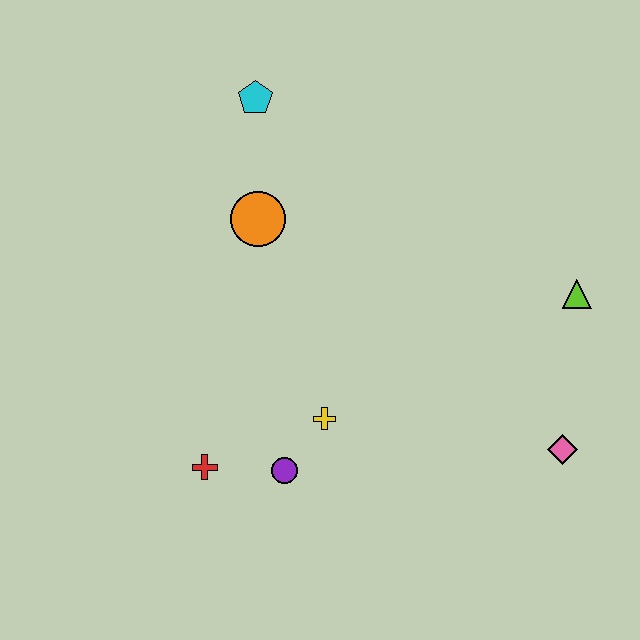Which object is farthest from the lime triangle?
The red cross is farthest from the lime triangle.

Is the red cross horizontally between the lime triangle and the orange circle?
No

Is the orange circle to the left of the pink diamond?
Yes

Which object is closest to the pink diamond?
The lime triangle is closest to the pink diamond.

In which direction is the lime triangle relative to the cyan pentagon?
The lime triangle is to the right of the cyan pentagon.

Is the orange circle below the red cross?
No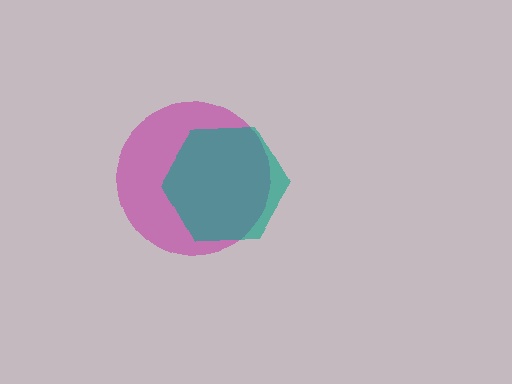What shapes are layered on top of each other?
The layered shapes are: a magenta circle, a teal hexagon.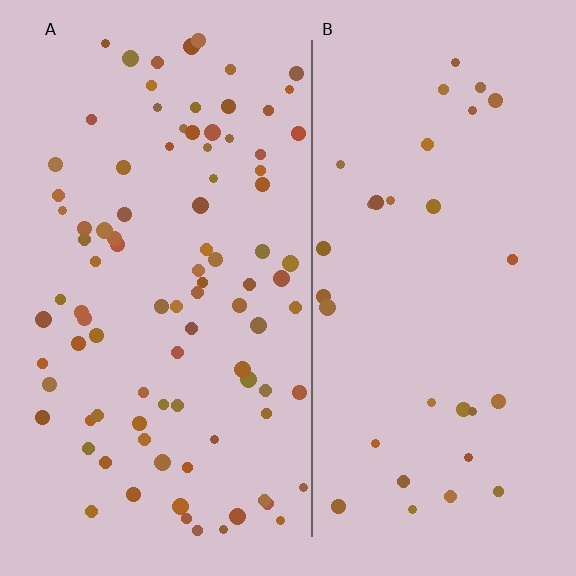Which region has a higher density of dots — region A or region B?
A (the left).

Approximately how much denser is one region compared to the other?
Approximately 2.9× — region A over region B.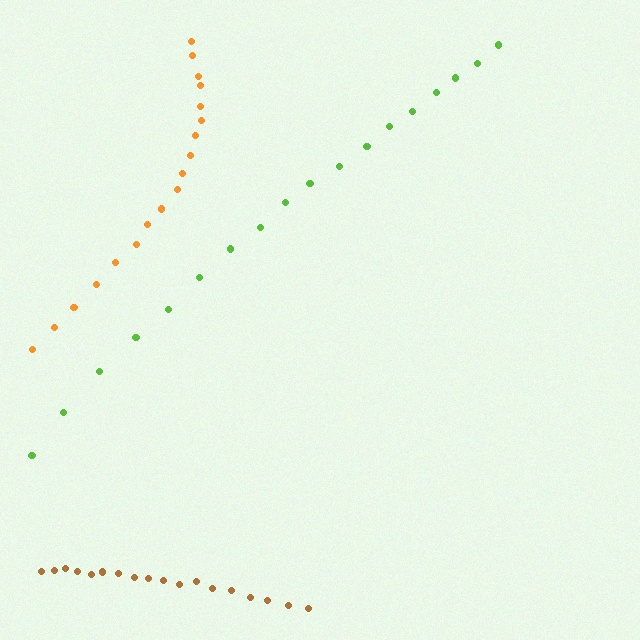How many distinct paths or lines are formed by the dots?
There are 3 distinct paths.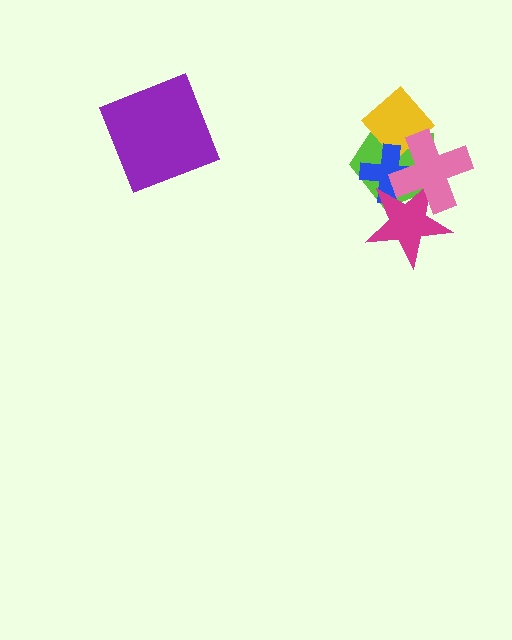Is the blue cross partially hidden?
Yes, it is partially covered by another shape.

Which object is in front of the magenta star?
The pink cross is in front of the magenta star.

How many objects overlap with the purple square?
0 objects overlap with the purple square.